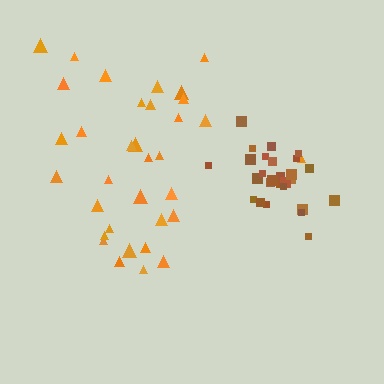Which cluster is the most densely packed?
Brown.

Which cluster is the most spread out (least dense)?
Orange.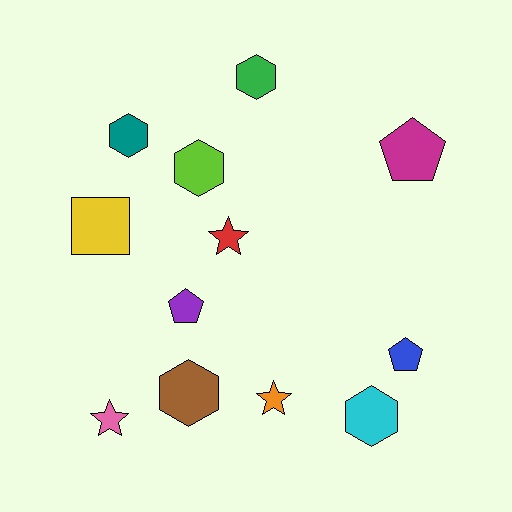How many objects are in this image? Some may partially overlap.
There are 12 objects.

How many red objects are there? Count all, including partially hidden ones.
There is 1 red object.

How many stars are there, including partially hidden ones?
There are 3 stars.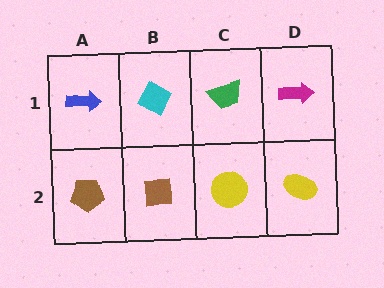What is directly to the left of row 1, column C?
A cyan diamond.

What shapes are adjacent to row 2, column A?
A blue arrow (row 1, column A), a brown square (row 2, column B).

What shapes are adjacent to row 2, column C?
A green trapezoid (row 1, column C), a brown square (row 2, column B), a yellow ellipse (row 2, column D).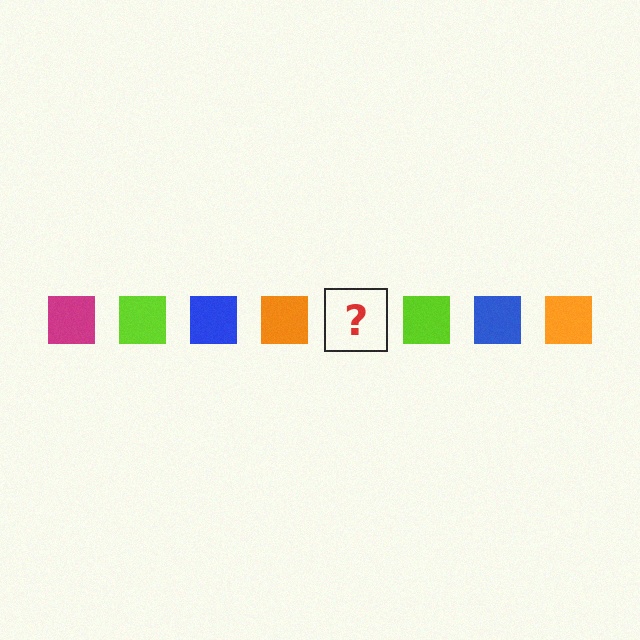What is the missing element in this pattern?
The missing element is a magenta square.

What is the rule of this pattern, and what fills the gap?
The rule is that the pattern cycles through magenta, lime, blue, orange squares. The gap should be filled with a magenta square.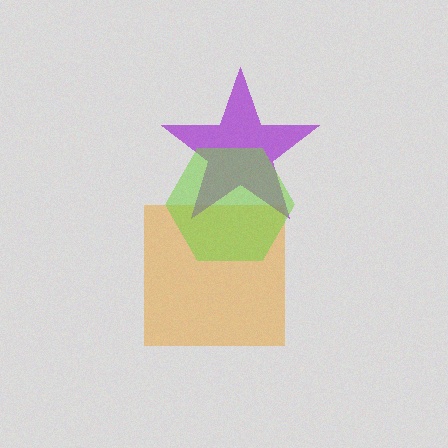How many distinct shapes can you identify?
There are 3 distinct shapes: an orange square, a purple star, a lime hexagon.